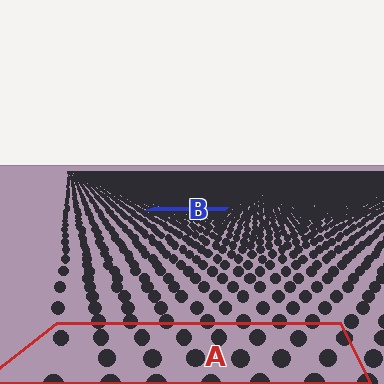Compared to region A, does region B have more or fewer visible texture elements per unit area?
Region B has more texture elements per unit area — they are packed more densely because it is farther away.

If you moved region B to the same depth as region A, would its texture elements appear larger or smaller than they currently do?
They would appear larger. At a closer depth, the same texture elements are projected at a bigger on-screen size.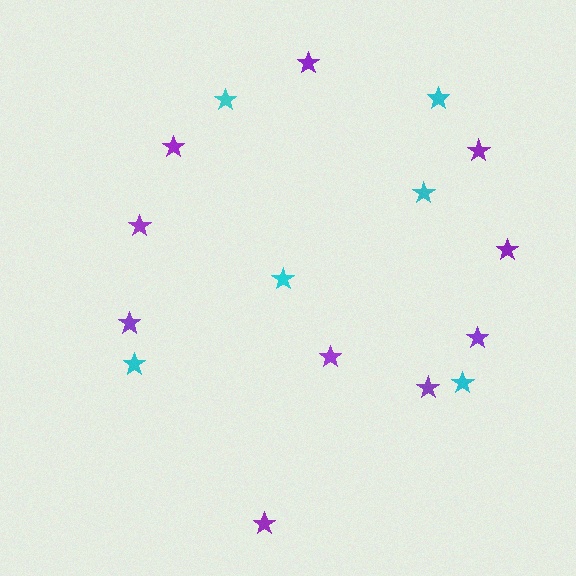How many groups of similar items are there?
There are 2 groups: one group of purple stars (10) and one group of cyan stars (6).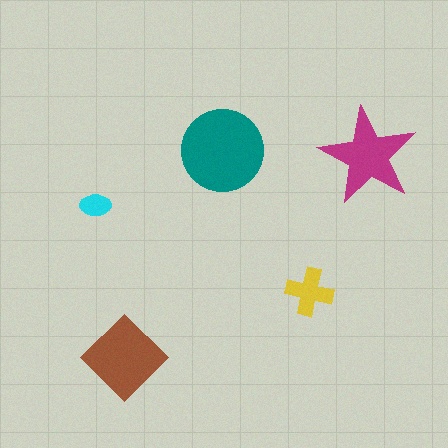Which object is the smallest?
The cyan ellipse.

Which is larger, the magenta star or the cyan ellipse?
The magenta star.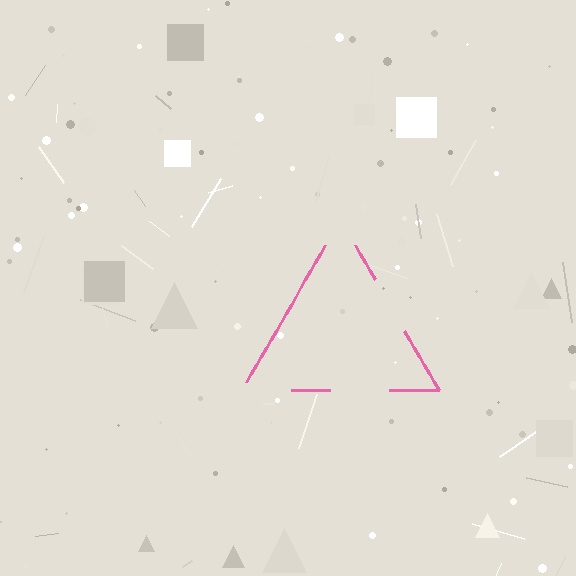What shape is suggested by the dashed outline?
The dashed outline suggests a triangle.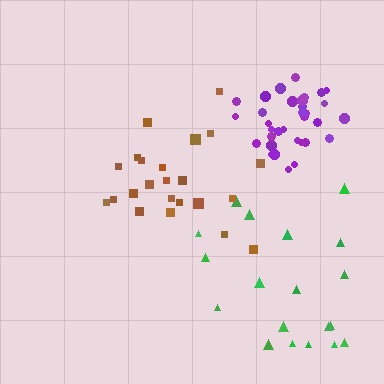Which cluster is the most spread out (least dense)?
Green.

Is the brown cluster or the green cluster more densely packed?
Brown.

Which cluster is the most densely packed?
Purple.